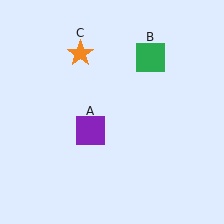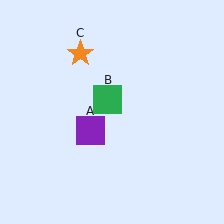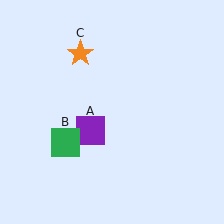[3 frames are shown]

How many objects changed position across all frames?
1 object changed position: green square (object B).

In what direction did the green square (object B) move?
The green square (object B) moved down and to the left.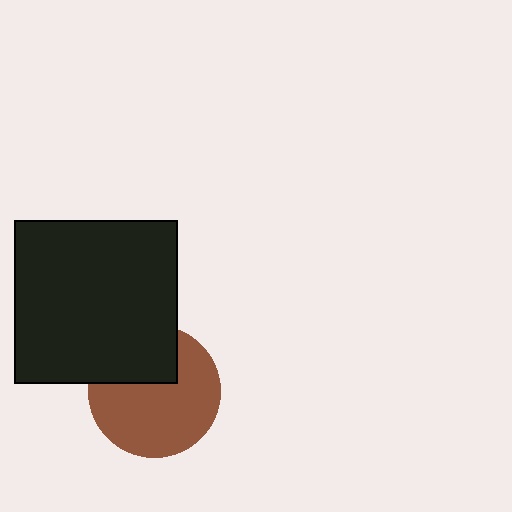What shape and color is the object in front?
The object in front is a black square.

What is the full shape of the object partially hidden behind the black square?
The partially hidden object is a brown circle.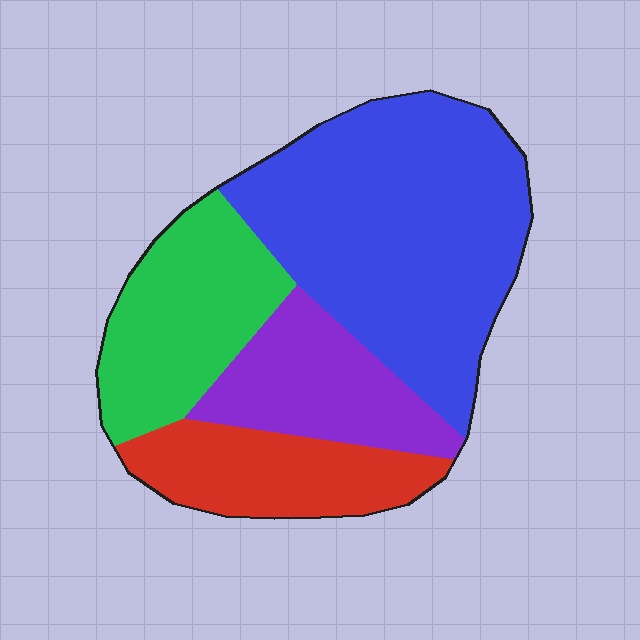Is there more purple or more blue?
Blue.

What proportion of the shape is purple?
Purple takes up about one sixth (1/6) of the shape.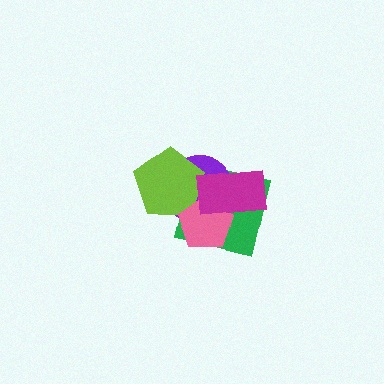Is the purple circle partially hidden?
Yes, it is partially covered by another shape.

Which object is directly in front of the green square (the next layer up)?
The purple circle is directly in front of the green square.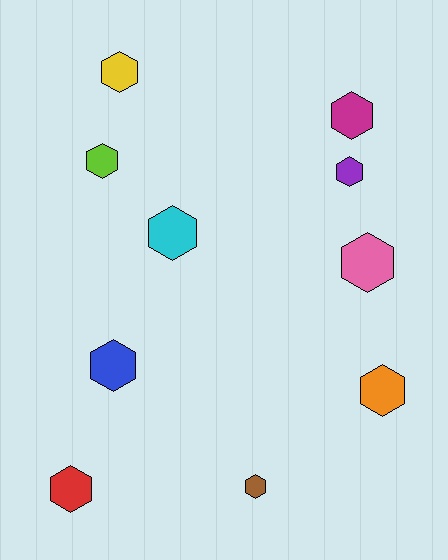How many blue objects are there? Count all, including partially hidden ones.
There is 1 blue object.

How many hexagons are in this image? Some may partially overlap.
There are 10 hexagons.